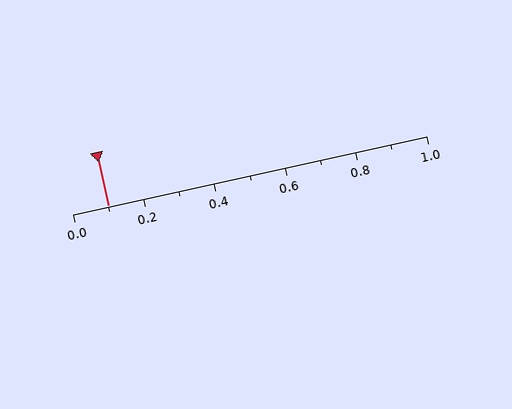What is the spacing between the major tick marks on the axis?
The major ticks are spaced 0.2 apart.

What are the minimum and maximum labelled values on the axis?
The axis runs from 0.0 to 1.0.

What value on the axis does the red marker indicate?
The marker indicates approximately 0.1.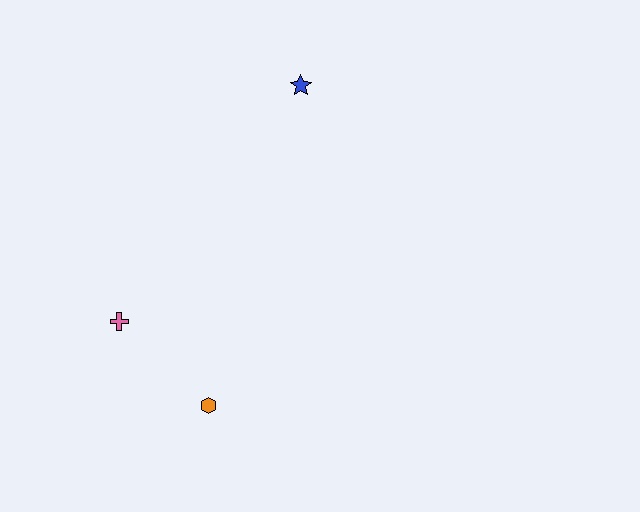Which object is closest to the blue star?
The pink cross is closest to the blue star.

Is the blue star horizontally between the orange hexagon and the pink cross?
No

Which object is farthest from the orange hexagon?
The blue star is farthest from the orange hexagon.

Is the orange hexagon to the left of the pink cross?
No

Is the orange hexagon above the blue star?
No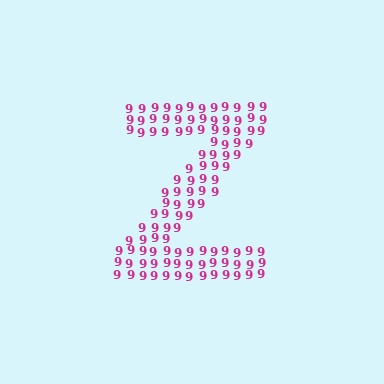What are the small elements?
The small elements are digit 9's.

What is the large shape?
The large shape is the letter Z.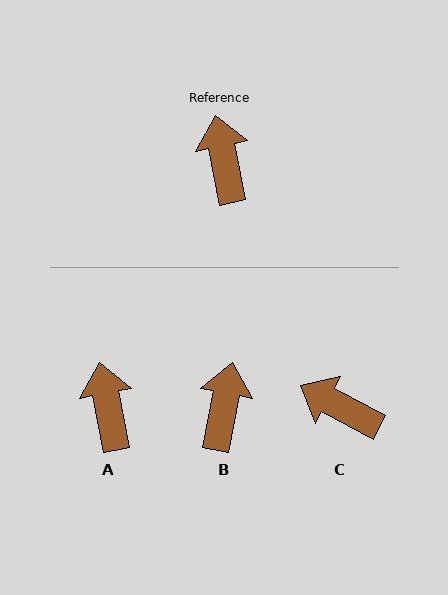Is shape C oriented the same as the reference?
No, it is off by about 51 degrees.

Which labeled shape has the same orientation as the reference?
A.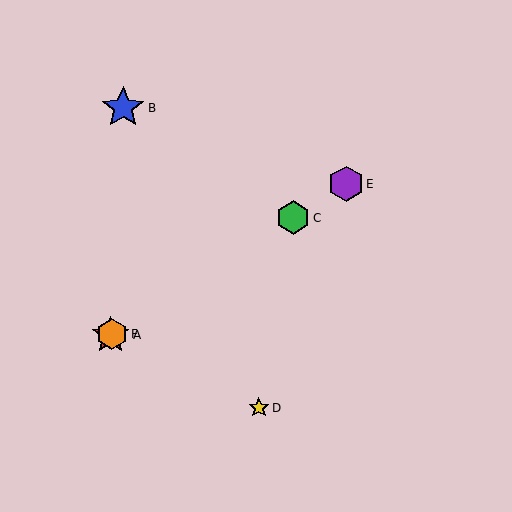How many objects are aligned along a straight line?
4 objects (A, C, E, F) are aligned along a straight line.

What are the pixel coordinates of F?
Object F is at (112, 334).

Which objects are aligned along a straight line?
Objects A, C, E, F are aligned along a straight line.